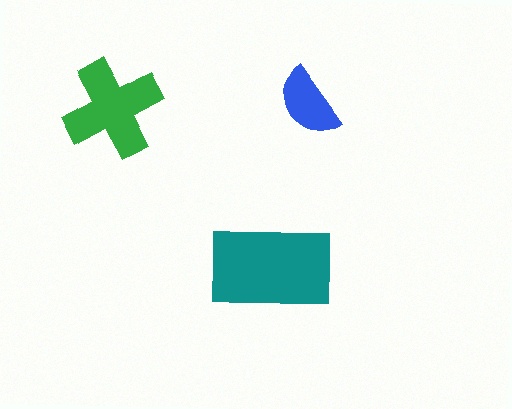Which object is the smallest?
The blue semicircle.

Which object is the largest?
The teal rectangle.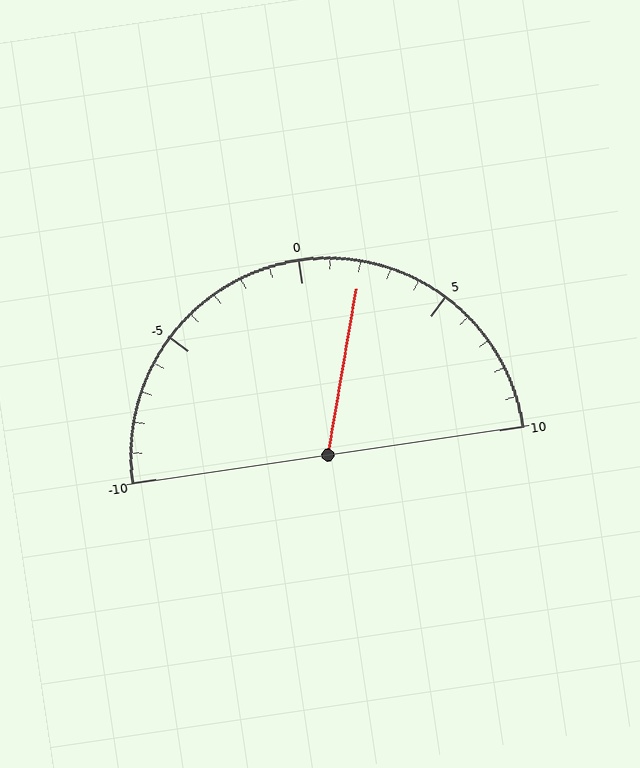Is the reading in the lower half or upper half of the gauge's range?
The reading is in the upper half of the range (-10 to 10).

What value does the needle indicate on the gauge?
The needle indicates approximately 2.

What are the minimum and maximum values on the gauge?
The gauge ranges from -10 to 10.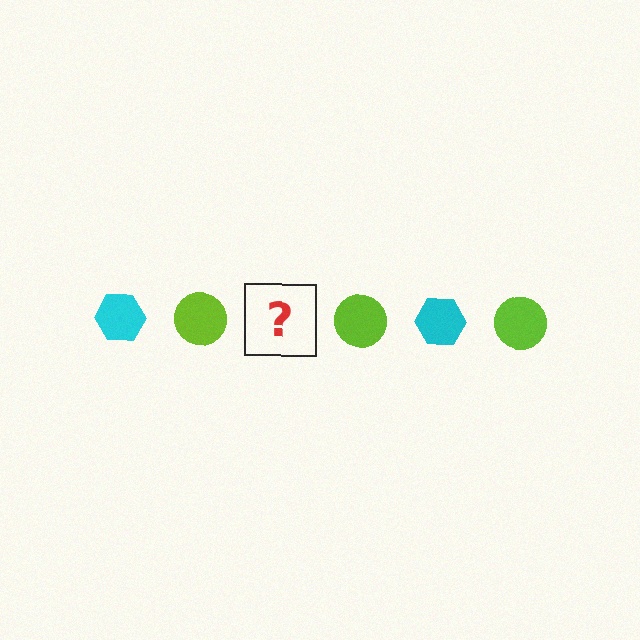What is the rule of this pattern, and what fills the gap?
The rule is that the pattern alternates between cyan hexagon and lime circle. The gap should be filled with a cyan hexagon.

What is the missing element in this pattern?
The missing element is a cyan hexagon.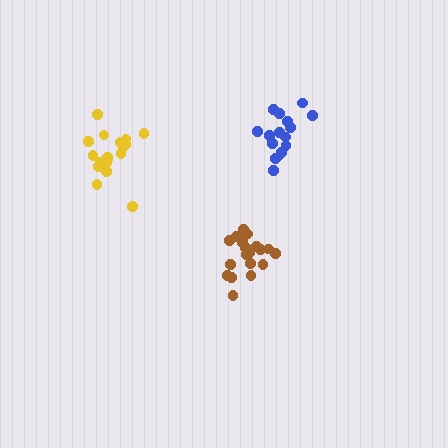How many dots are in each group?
Group 1: 20 dots, Group 2: 16 dots, Group 3: 18 dots (54 total).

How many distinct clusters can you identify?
There are 3 distinct clusters.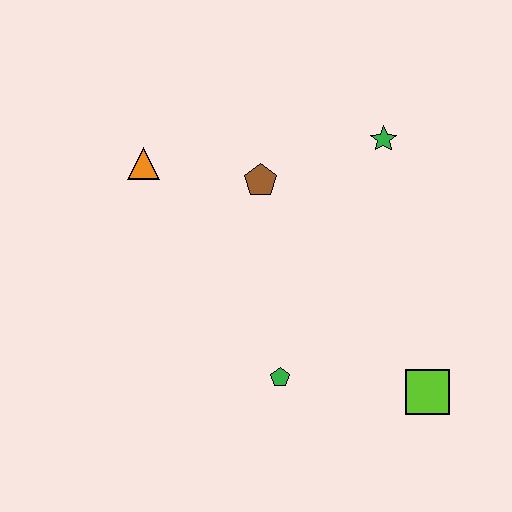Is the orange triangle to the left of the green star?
Yes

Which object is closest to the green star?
The brown pentagon is closest to the green star.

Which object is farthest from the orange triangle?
The lime square is farthest from the orange triangle.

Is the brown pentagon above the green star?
No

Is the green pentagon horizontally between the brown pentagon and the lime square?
Yes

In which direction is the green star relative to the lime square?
The green star is above the lime square.